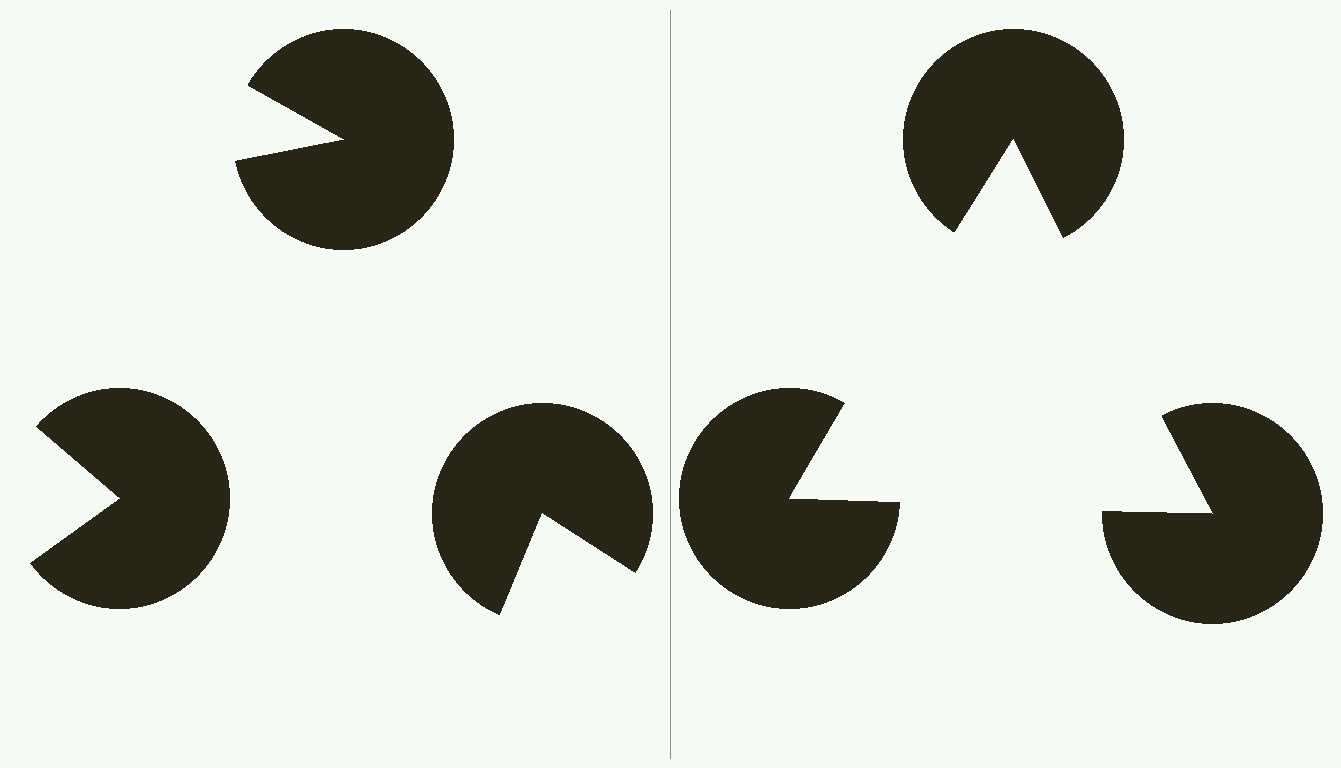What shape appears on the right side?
An illusory triangle.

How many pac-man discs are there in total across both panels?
6 — 3 on each side.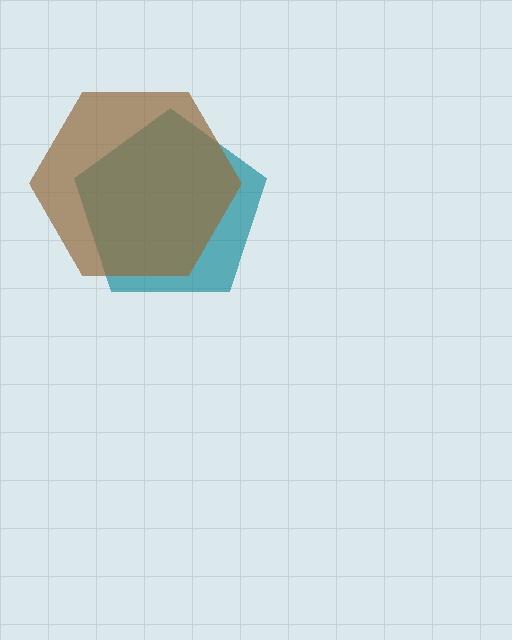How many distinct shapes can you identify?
There are 2 distinct shapes: a teal pentagon, a brown hexagon.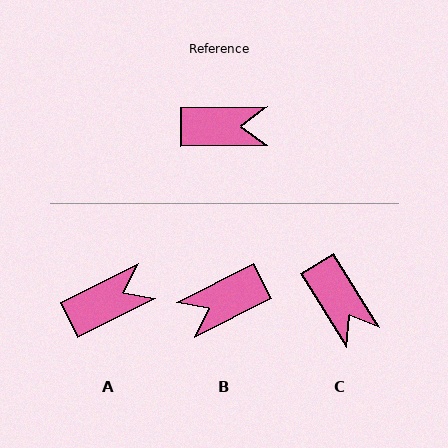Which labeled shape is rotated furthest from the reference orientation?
B, about 154 degrees away.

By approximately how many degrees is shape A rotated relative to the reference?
Approximately 25 degrees counter-clockwise.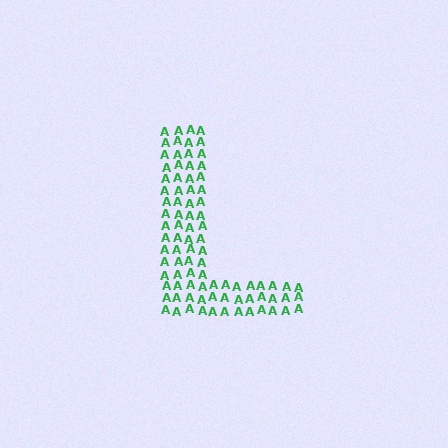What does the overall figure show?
The overall figure shows the letter L.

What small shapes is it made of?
It is made of small letter A's.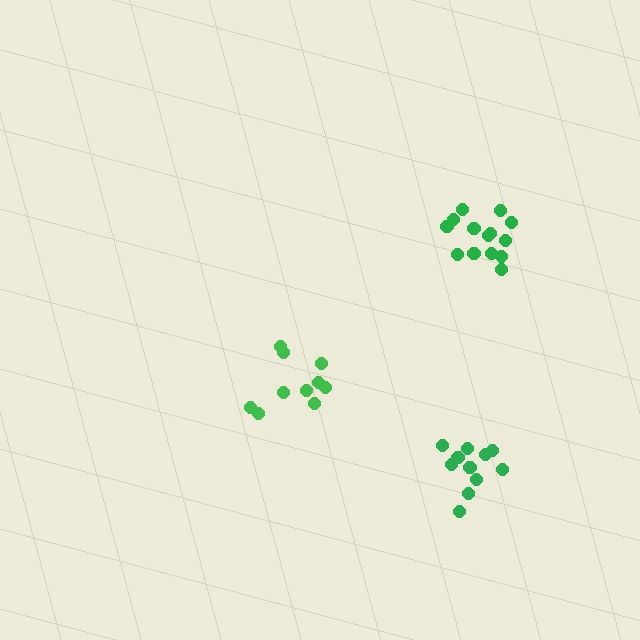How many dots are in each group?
Group 1: 14 dots, Group 2: 10 dots, Group 3: 11 dots (35 total).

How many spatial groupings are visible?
There are 3 spatial groupings.